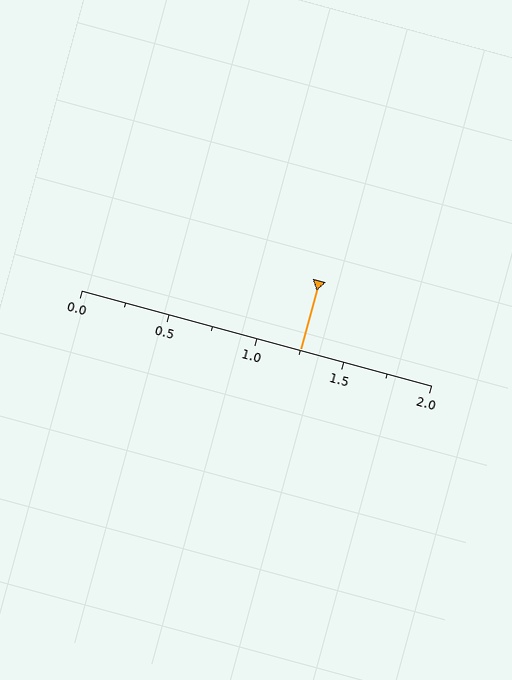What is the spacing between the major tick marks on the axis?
The major ticks are spaced 0.5 apart.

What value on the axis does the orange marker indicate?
The marker indicates approximately 1.25.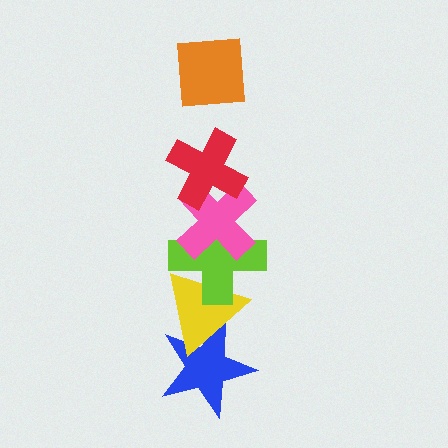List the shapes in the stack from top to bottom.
From top to bottom: the orange square, the red cross, the pink cross, the lime cross, the yellow triangle, the blue star.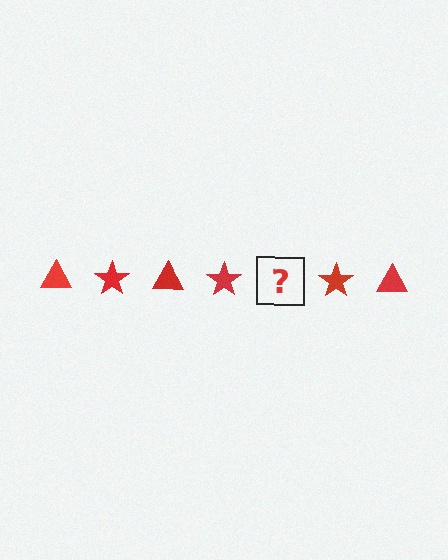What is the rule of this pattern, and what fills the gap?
The rule is that the pattern cycles through triangle, star shapes in red. The gap should be filled with a red triangle.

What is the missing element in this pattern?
The missing element is a red triangle.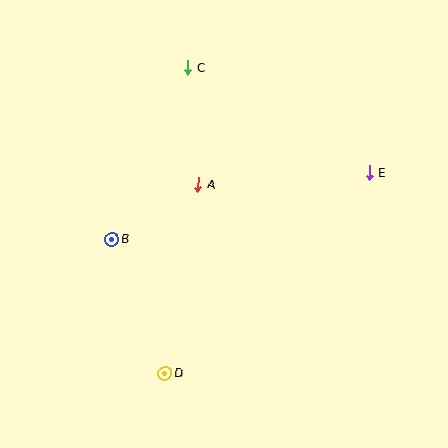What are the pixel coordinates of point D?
Point D is at (165, 373).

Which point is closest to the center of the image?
Point A at (198, 184) is closest to the center.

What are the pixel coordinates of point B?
Point B is at (112, 239).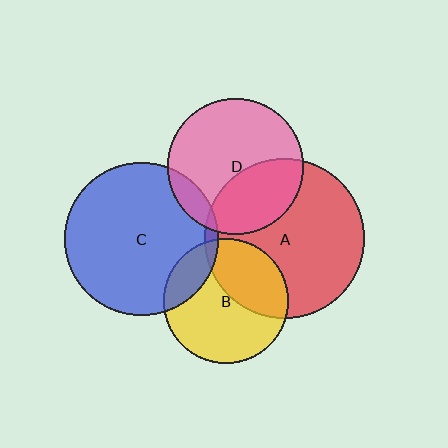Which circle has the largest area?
Circle A (red).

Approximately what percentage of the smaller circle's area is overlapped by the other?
Approximately 35%.